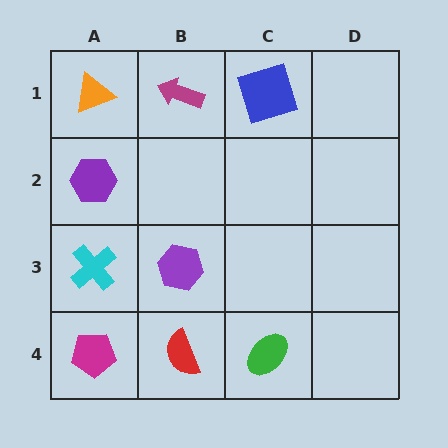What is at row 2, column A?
A purple hexagon.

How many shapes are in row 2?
1 shape.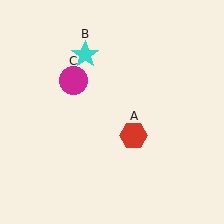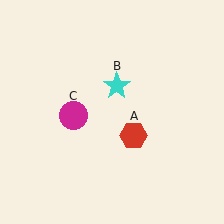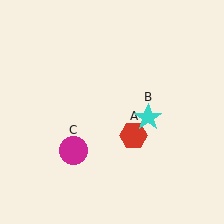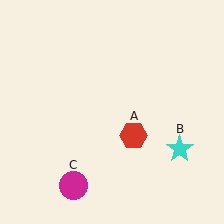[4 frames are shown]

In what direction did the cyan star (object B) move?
The cyan star (object B) moved down and to the right.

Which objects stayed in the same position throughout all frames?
Red hexagon (object A) remained stationary.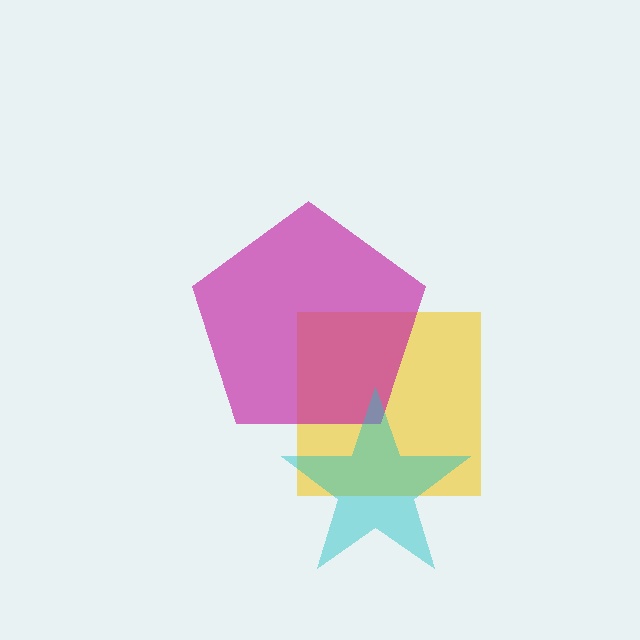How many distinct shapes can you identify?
There are 3 distinct shapes: a yellow square, a magenta pentagon, a cyan star.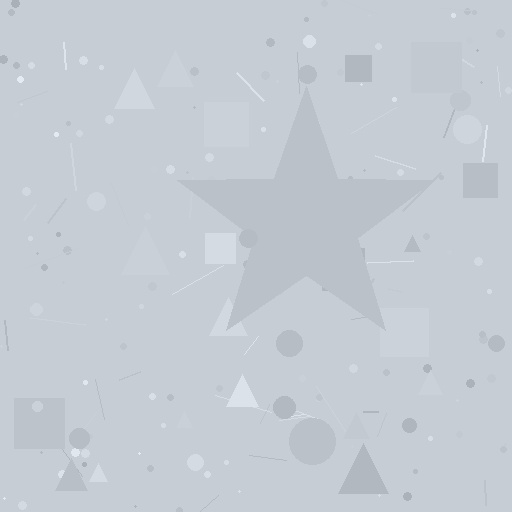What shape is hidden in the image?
A star is hidden in the image.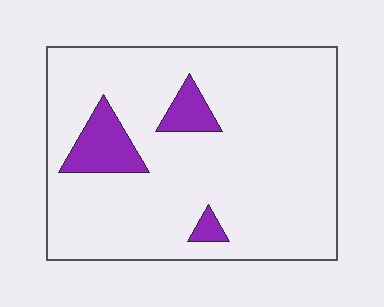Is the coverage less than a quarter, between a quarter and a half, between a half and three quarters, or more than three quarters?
Less than a quarter.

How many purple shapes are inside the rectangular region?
3.